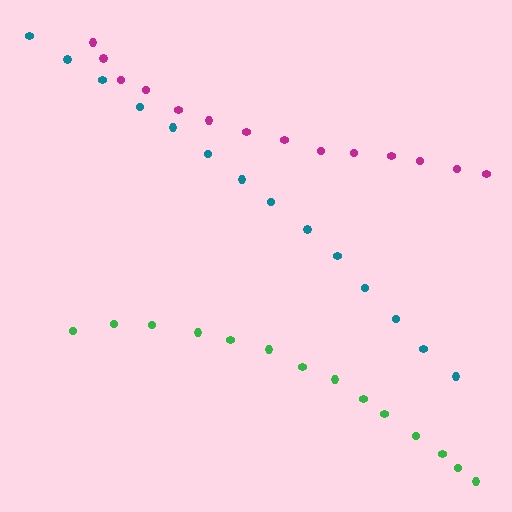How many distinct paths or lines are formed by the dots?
There are 3 distinct paths.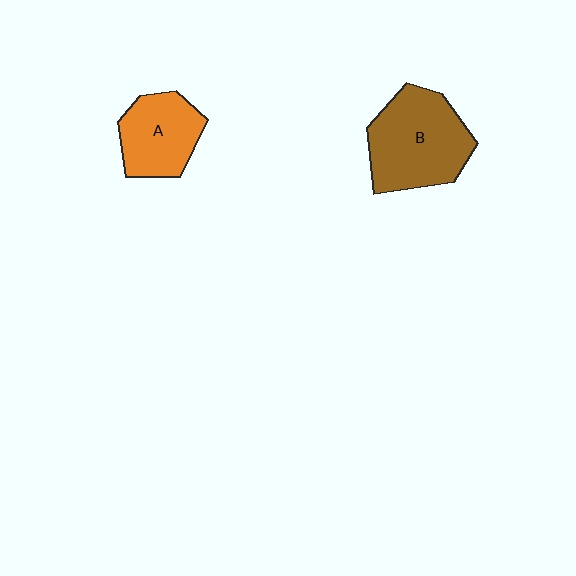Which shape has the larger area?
Shape B (brown).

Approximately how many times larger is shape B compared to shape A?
Approximately 1.5 times.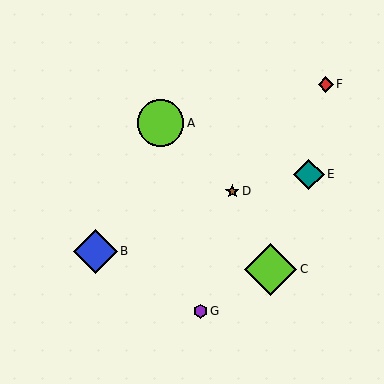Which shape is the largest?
The lime diamond (labeled C) is the largest.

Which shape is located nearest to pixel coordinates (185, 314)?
The purple hexagon (labeled G) at (200, 311) is nearest to that location.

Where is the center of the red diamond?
The center of the red diamond is at (326, 84).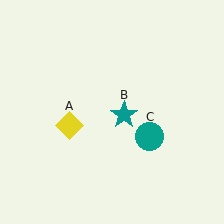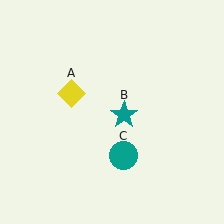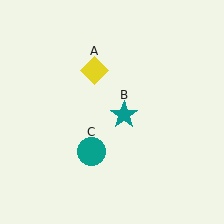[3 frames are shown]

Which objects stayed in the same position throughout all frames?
Teal star (object B) remained stationary.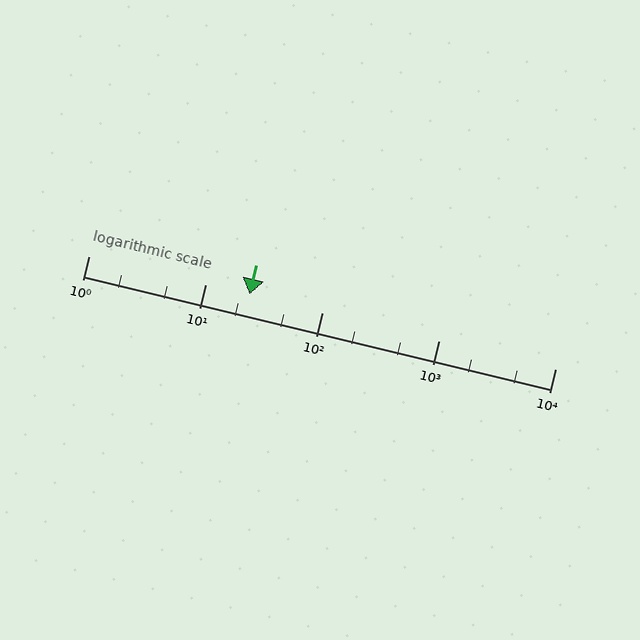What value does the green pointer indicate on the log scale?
The pointer indicates approximately 24.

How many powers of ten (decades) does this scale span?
The scale spans 4 decades, from 1 to 10000.